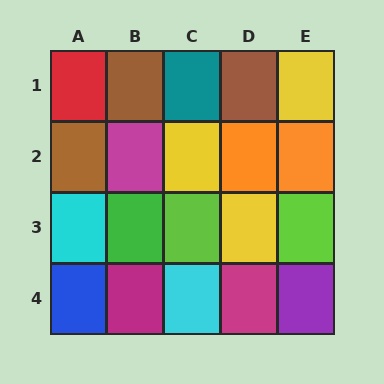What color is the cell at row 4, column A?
Blue.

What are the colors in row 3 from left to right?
Cyan, green, lime, yellow, lime.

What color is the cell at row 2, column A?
Brown.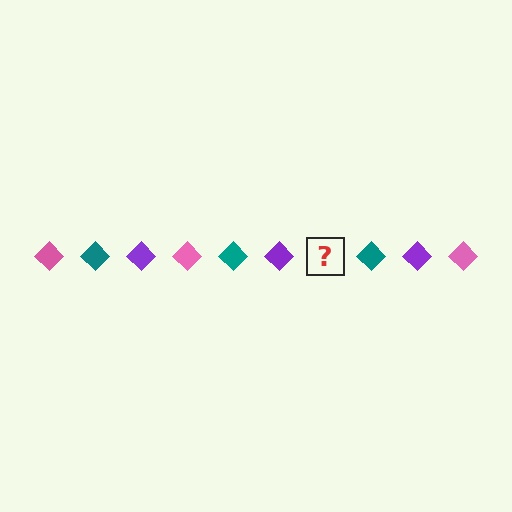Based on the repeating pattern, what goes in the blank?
The blank should be a pink diamond.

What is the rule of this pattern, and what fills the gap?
The rule is that the pattern cycles through pink, teal, purple diamonds. The gap should be filled with a pink diamond.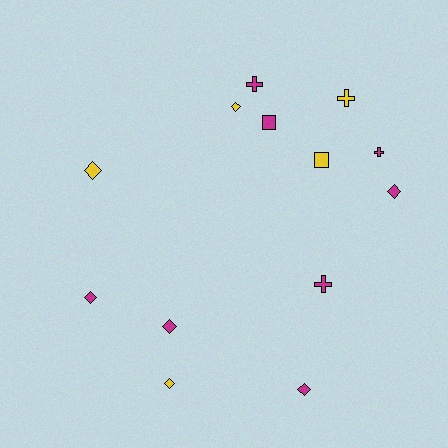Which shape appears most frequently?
Diamond, with 7 objects.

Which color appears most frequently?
Magenta, with 8 objects.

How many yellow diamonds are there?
There are 3 yellow diamonds.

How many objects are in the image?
There are 13 objects.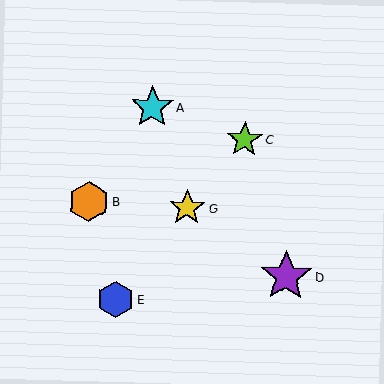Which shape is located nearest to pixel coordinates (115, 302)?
The blue hexagon (labeled E) at (115, 299) is nearest to that location.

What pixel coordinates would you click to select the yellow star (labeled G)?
Click at (187, 208) to select the yellow star G.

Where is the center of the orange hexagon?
The center of the orange hexagon is at (89, 202).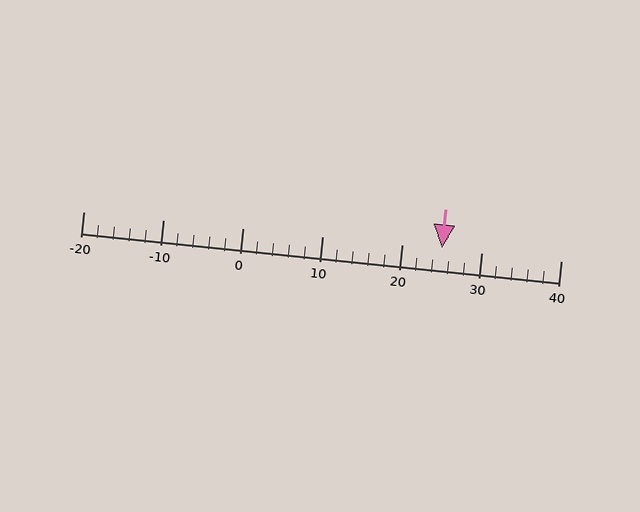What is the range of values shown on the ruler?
The ruler shows values from -20 to 40.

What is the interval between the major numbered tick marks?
The major tick marks are spaced 10 units apart.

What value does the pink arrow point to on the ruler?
The pink arrow points to approximately 25.